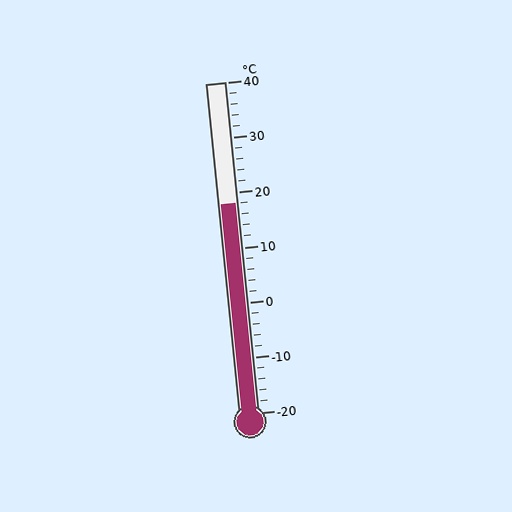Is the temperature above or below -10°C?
The temperature is above -10°C.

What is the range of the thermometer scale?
The thermometer scale ranges from -20°C to 40°C.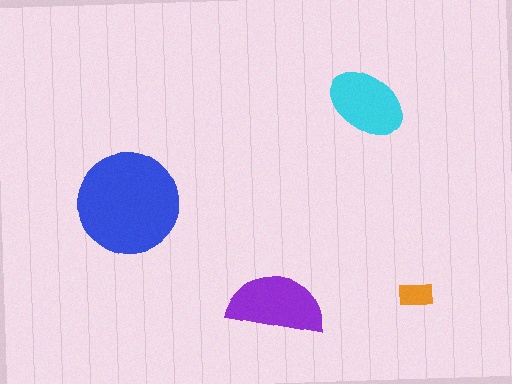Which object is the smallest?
The orange rectangle.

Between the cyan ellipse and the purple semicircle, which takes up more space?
The purple semicircle.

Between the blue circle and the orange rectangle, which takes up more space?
The blue circle.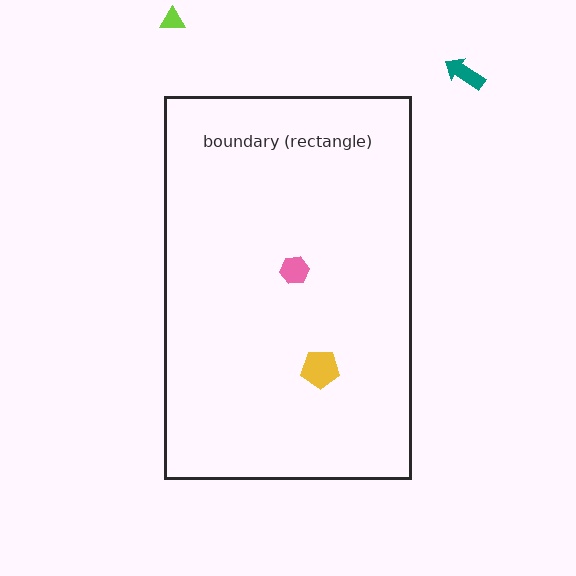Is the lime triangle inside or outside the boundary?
Outside.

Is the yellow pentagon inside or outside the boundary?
Inside.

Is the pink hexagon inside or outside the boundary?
Inside.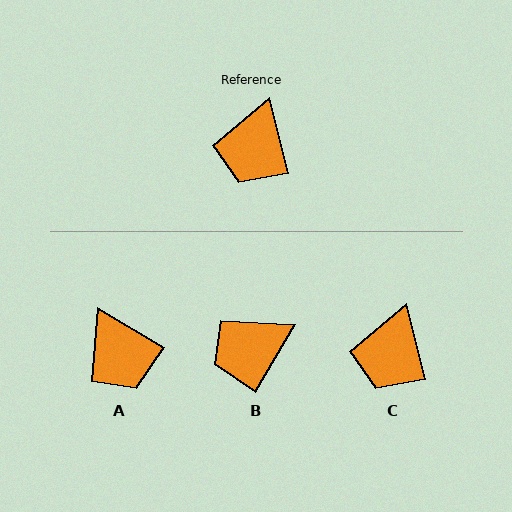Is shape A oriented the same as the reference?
No, it is off by about 46 degrees.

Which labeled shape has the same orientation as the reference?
C.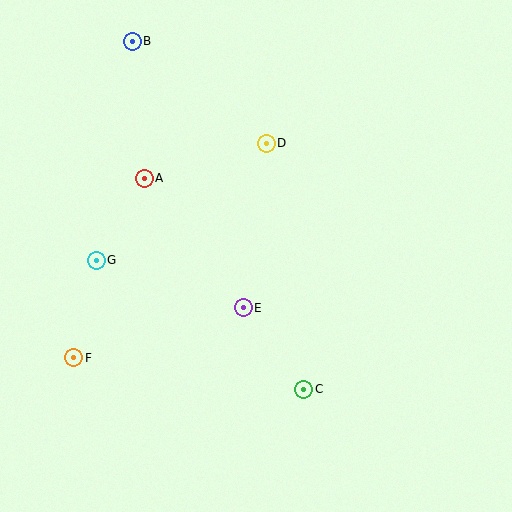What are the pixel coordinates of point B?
Point B is at (132, 41).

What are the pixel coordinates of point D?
Point D is at (266, 143).